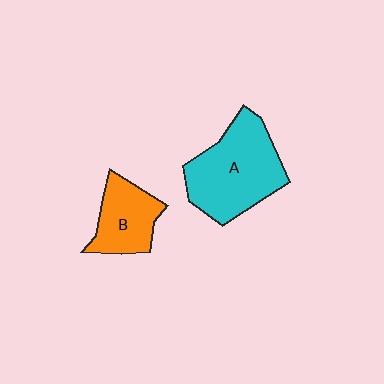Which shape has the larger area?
Shape A (cyan).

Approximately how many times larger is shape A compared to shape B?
Approximately 1.7 times.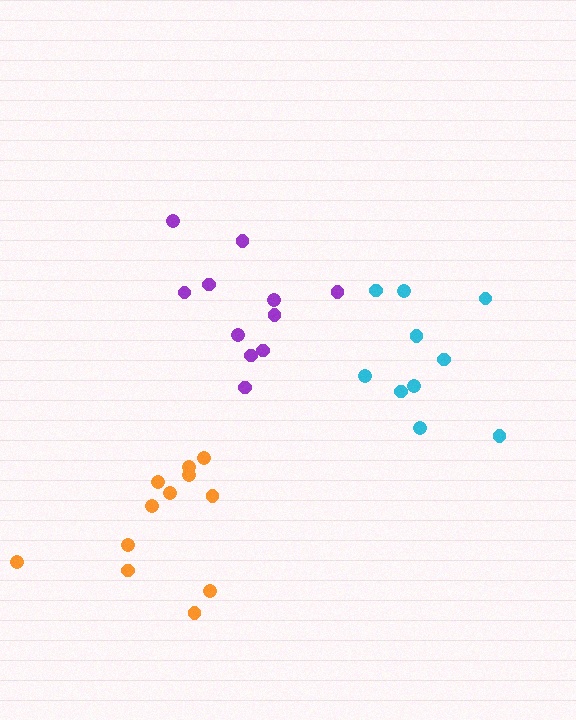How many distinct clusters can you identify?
There are 3 distinct clusters.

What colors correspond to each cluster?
The clusters are colored: orange, cyan, purple.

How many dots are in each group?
Group 1: 12 dots, Group 2: 10 dots, Group 3: 11 dots (33 total).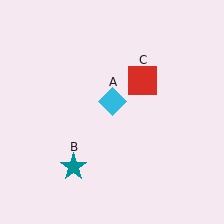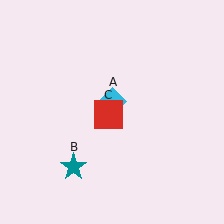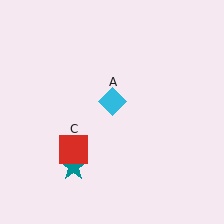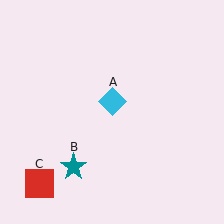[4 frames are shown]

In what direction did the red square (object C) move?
The red square (object C) moved down and to the left.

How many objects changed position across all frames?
1 object changed position: red square (object C).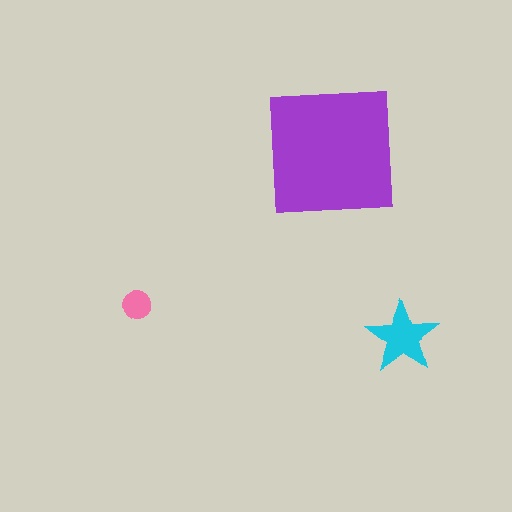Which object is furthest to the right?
The cyan star is rightmost.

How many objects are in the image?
There are 3 objects in the image.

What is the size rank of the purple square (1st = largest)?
1st.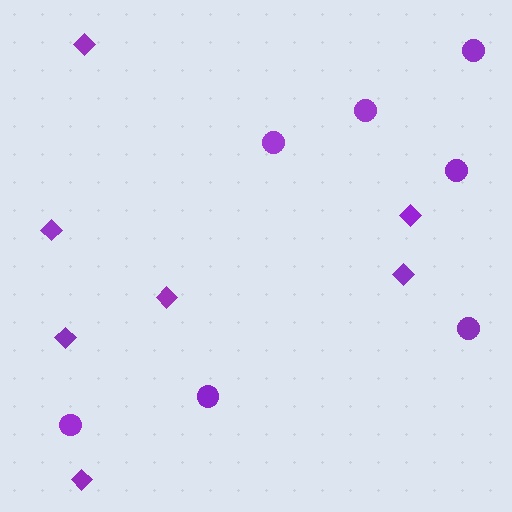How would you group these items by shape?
There are 2 groups: one group of circles (7) and one group of diamonds (7).